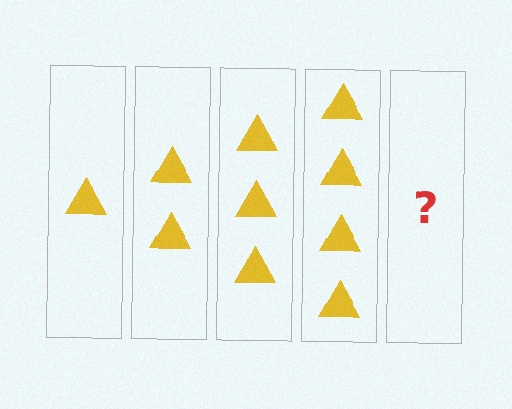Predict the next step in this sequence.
The next step is 5 triangles.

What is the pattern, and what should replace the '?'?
The pattern is that each step adds one more triangle. The '?' should be 5 triangles.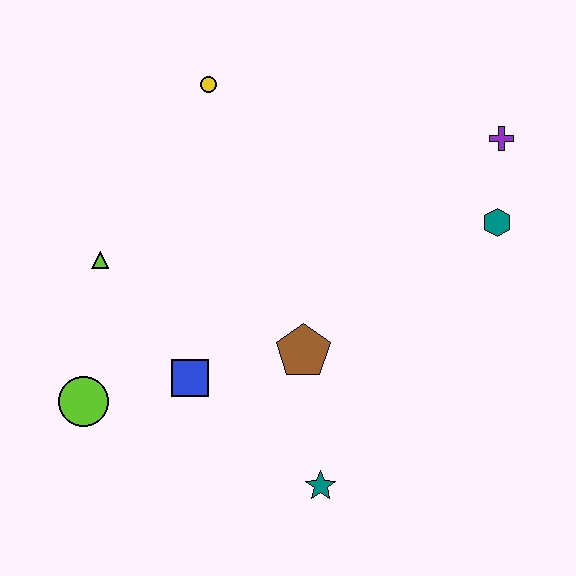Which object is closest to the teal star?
The brown pentagon is closest to the teal star.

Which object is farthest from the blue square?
The purple cross is farthest from the blue square.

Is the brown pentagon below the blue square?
No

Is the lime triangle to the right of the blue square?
No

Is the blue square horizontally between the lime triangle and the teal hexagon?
Yes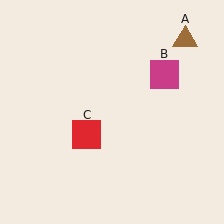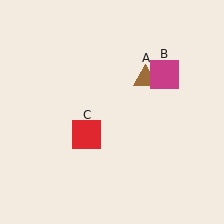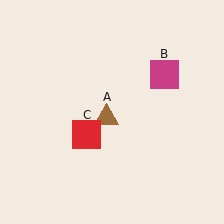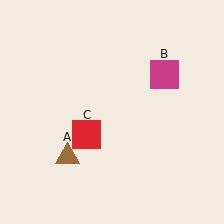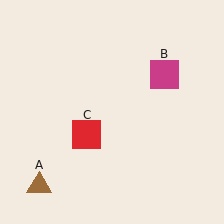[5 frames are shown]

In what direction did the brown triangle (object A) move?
The brown triangle (object A) moved down and to the left.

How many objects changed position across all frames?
1 object changed position: brown triangle (object A).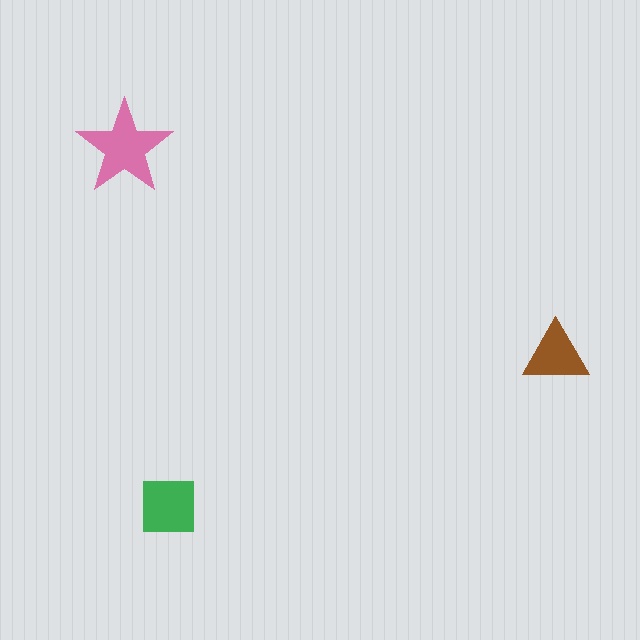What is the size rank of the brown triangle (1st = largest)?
3rd.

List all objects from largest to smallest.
The pink star, the green square, the brown triangle.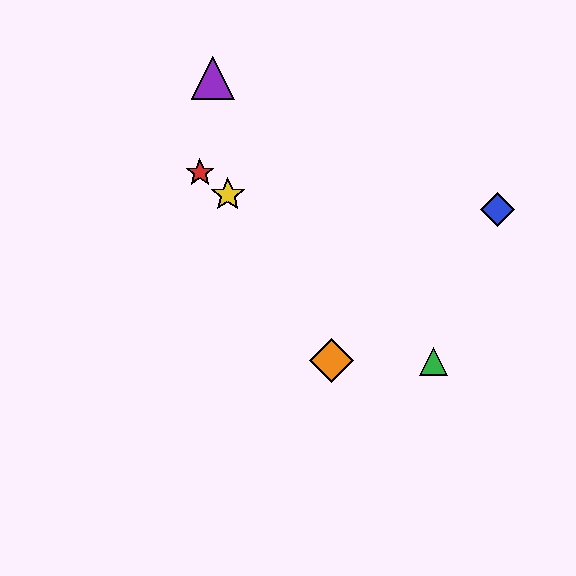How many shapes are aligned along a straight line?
3 shapes (the red star, the green triangle, the yellow star) are aligned along a straight line.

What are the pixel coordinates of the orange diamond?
The orange diamond is at (332, 360).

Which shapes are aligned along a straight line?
The red star, the green triangle, the yellow star are aligned along a straight line.